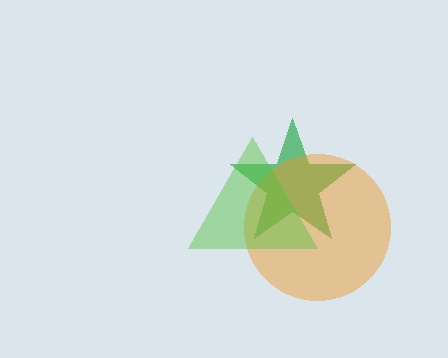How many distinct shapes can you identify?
There are 3 distinct shapes: a green star, an orange circle, a lime triangle.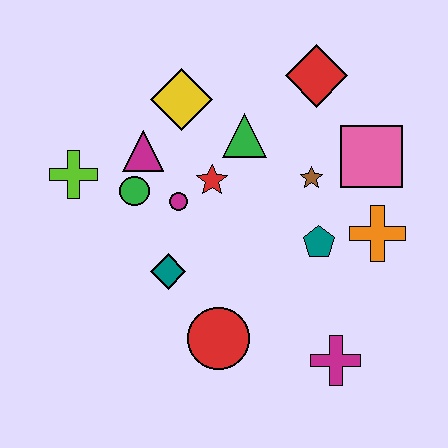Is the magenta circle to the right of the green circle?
Yes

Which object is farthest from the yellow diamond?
The magenta cross is farthest from the yellow diamond.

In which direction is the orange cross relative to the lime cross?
The orange cross is to the right of the lime cross.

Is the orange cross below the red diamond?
Yes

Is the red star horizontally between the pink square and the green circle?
Yes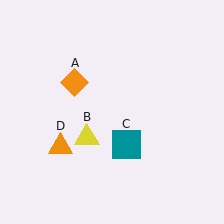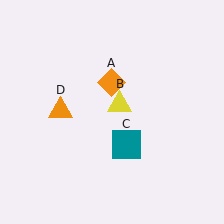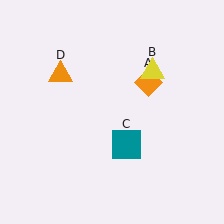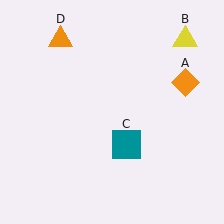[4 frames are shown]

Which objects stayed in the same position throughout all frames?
Teal square (object C) remained stationary.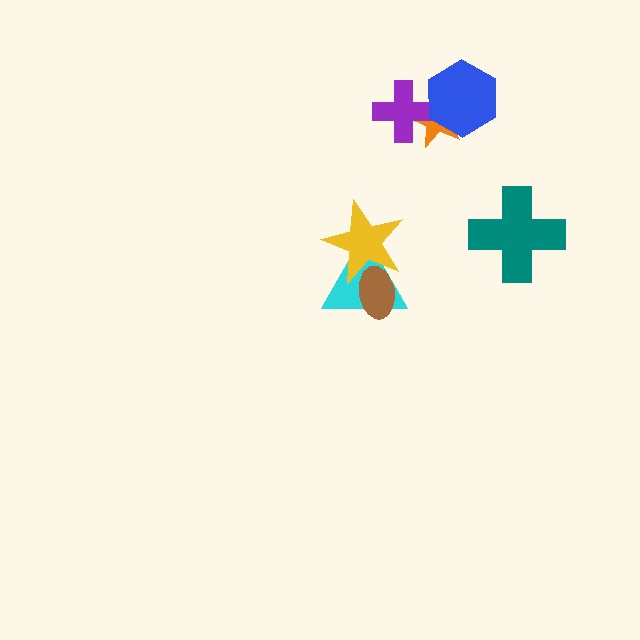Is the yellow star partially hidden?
No, no other shape covers it.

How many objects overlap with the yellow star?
2 objects overlap with the yellow star.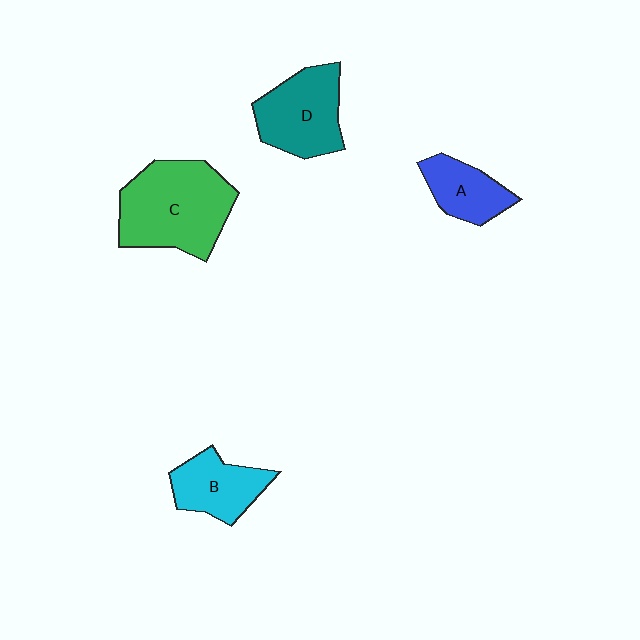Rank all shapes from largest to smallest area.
From largest to smallest: C (green), D (teal), B (cyan), A (blue).